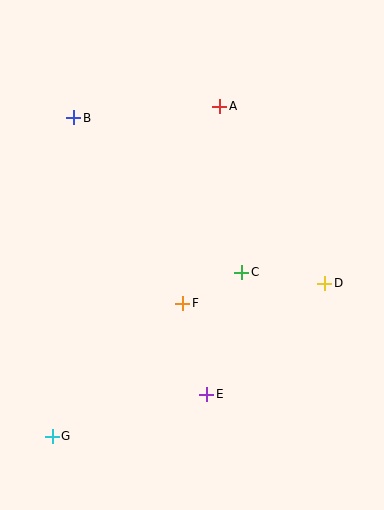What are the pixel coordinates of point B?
Point B is at (74, 118).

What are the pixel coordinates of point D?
Point D is at (325, 283).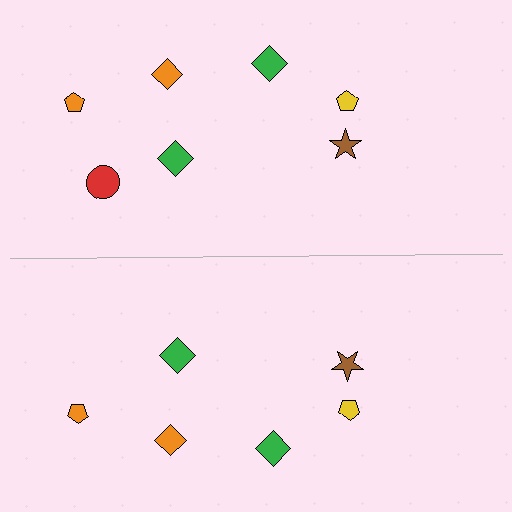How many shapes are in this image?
There are 13 shapes in this image.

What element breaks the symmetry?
A red circle is missing from the bottom side.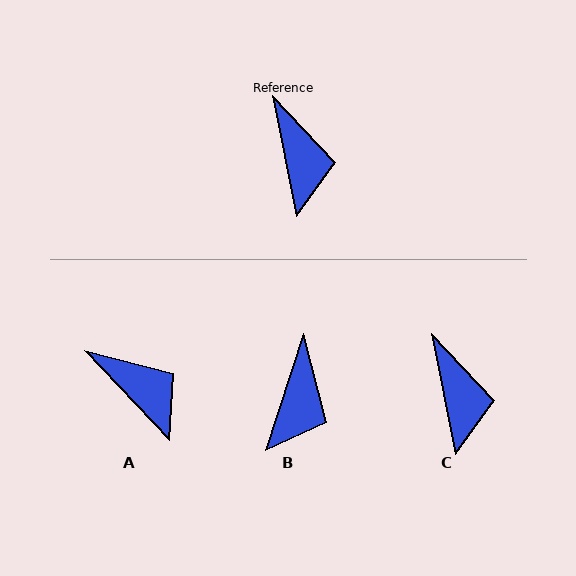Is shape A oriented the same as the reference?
No, it is off by about 33 degrees.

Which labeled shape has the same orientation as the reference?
C.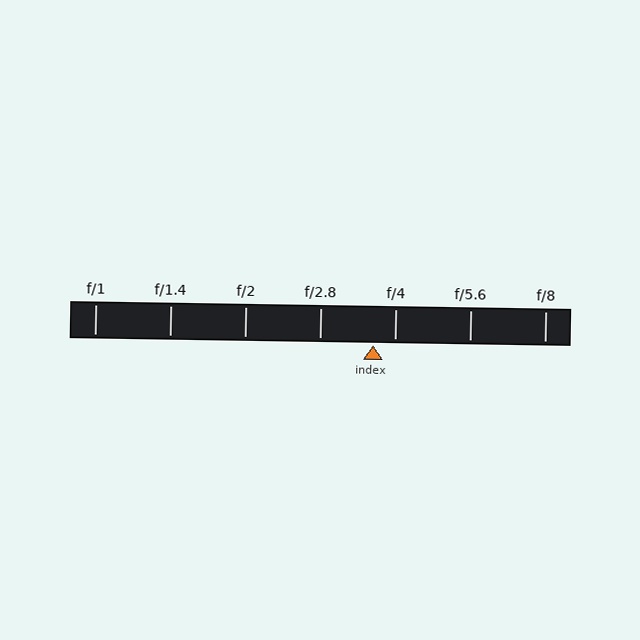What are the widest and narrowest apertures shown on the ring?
The widest aperture shown is f/1 and the narrowest is f/8.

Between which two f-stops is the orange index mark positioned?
The index mark is between f/2.8 and f/4.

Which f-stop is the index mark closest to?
The index mark is closest to f/4.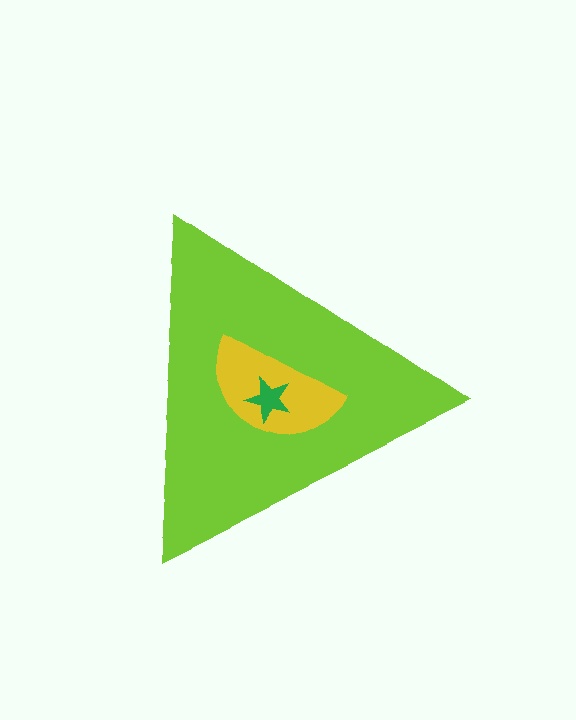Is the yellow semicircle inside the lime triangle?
Yes.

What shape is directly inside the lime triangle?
The yellow semicircle.